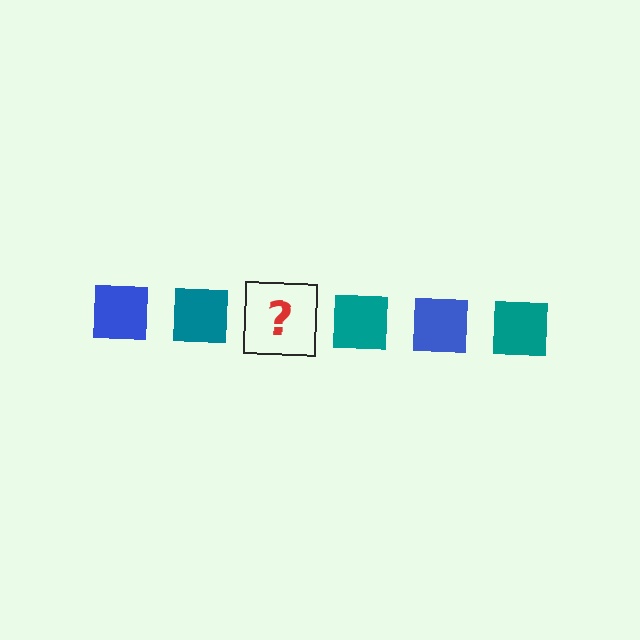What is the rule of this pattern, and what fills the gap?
The rule is that the pattern cycles through blue, teal squares. The gap should be filled with a blue square.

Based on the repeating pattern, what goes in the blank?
The blank should be a blue square.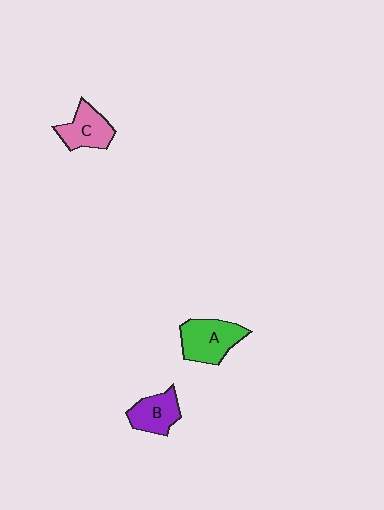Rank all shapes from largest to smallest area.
From largest to smallest: A (green), C (pink), B (purple).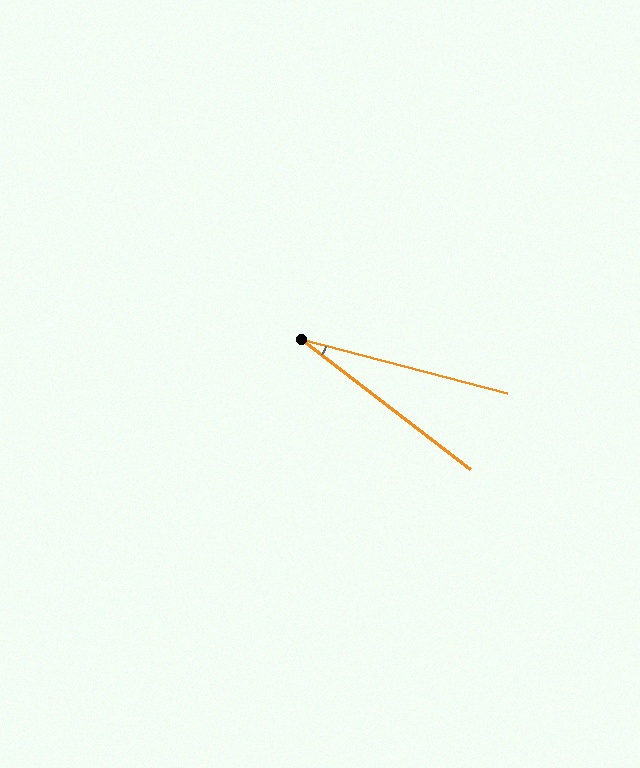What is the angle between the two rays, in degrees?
Approximately 23 degrees.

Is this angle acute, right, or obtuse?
It is acute.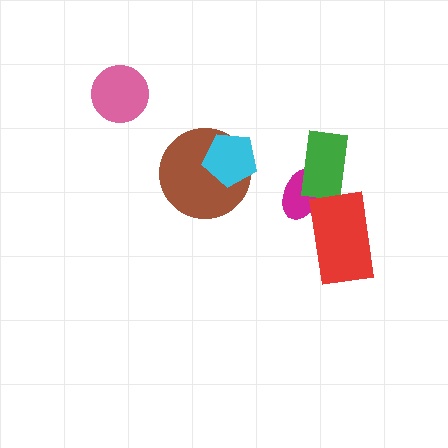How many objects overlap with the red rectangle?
1 object overlaps with the red rectangle.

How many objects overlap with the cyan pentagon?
1 object overlaps with the cyan pentagon.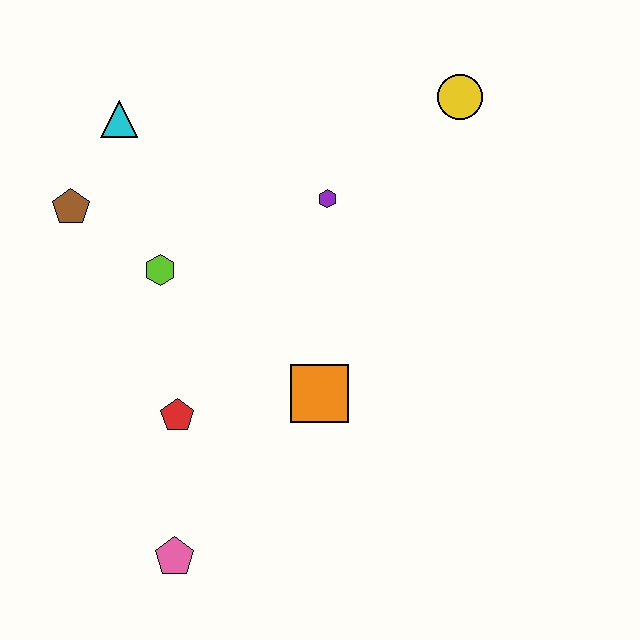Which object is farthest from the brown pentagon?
The yellow circle is farthest from the brown pentagon.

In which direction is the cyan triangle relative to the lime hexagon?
The cyan triangle is above the lime hexagon.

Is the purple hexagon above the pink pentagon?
Yes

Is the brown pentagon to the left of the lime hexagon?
Yes